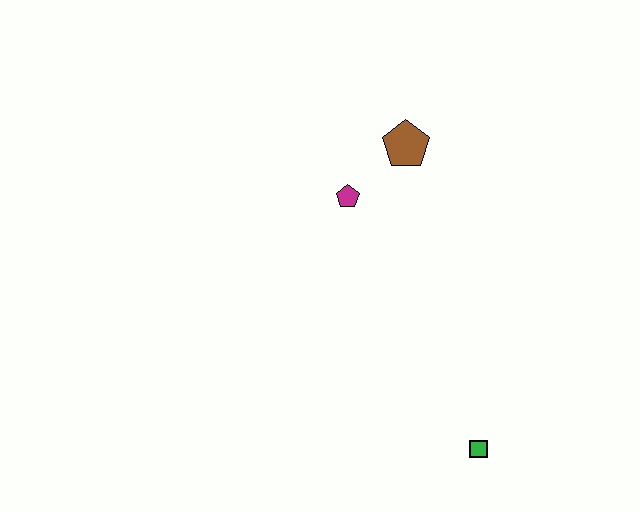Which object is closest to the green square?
The magenta pentagon is closest to the green square.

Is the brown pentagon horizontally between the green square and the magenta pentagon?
Yes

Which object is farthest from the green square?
The brown pentagon is farthest from the green square.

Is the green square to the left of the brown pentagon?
No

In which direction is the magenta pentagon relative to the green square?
The magenta pentagon is above the green square.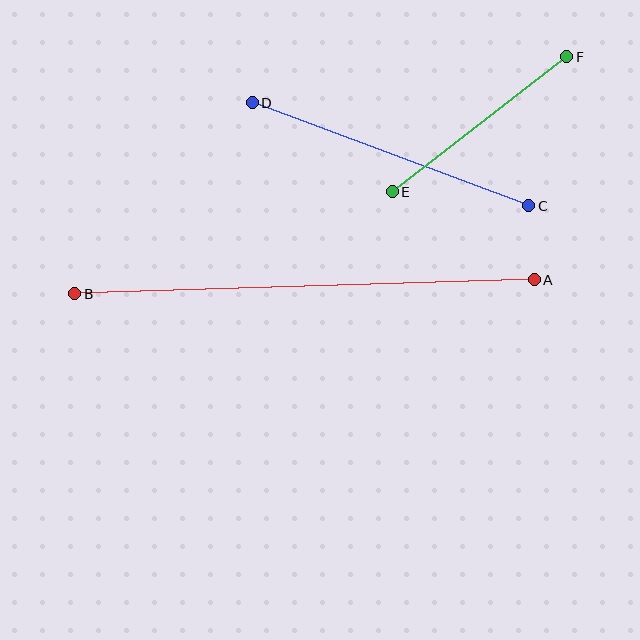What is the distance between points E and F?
The distance is approximately 221 pixels.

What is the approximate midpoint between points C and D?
The midpoint is at approximately (391, 154) pixels.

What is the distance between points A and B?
The distance is approximately 460 pixels.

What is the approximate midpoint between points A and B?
The midpoint is at approximately (304, 287) pixels.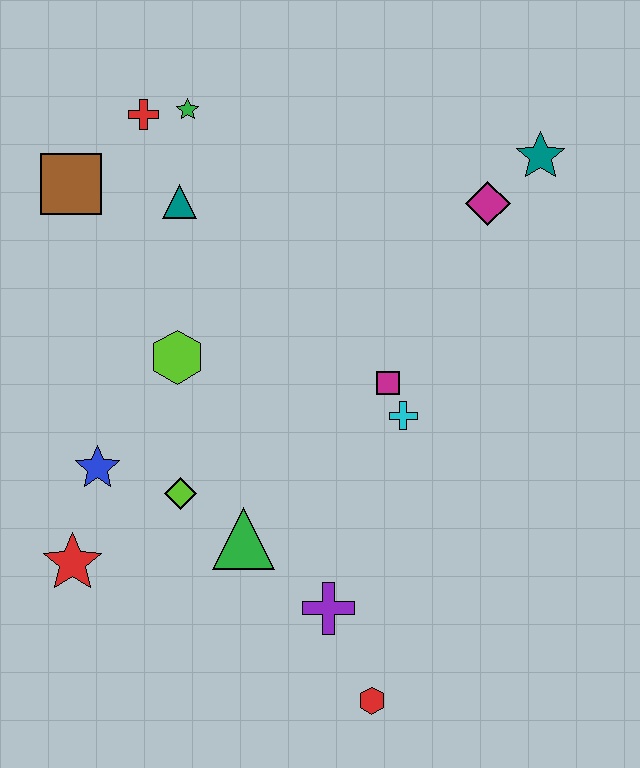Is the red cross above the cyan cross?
Yes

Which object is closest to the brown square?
The red cross is closest to the brown square.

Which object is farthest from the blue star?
The teal star is farthest from the blue star.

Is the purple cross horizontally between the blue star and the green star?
No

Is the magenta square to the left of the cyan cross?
Yes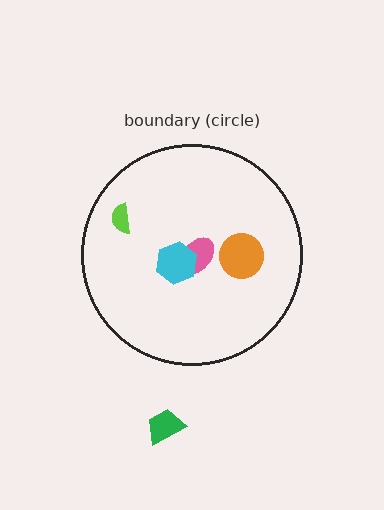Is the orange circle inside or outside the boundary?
Inside.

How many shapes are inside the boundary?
4 inside, 1 outside.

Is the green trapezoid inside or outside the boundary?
Outside.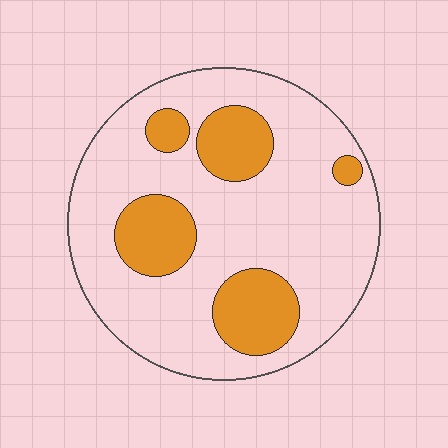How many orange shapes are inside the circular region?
5.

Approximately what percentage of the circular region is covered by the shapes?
Approximately 25%.